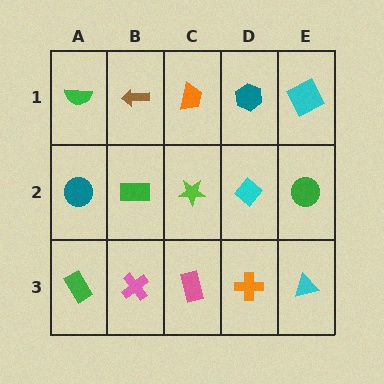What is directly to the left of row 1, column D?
An orange trapezoid.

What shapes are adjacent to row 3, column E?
A green circle (row 2, column E), an orange cross (row 3, column D).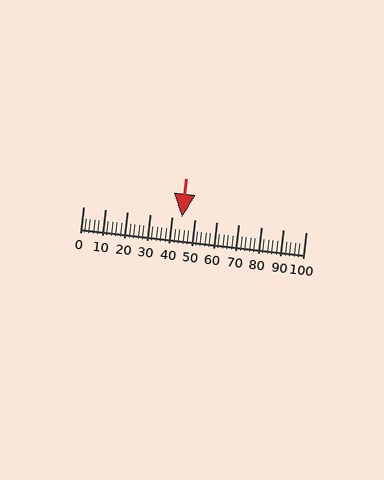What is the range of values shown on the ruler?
The ruler shows values from 0 to 100.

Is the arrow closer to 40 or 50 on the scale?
The arrow is closer to 40.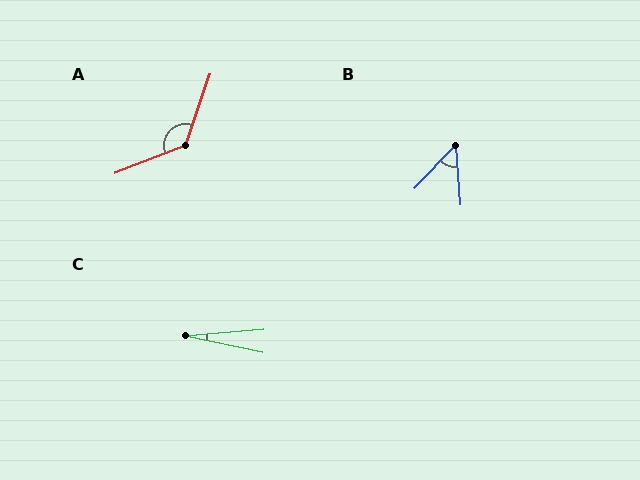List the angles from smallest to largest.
C (17°), B (48°), A (130°).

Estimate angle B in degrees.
Approximately 48 degrees.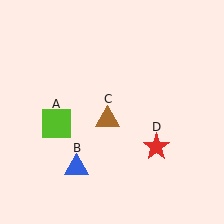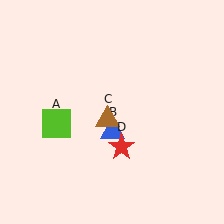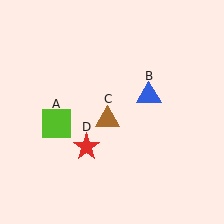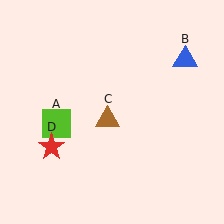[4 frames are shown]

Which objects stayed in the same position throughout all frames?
Lime square (object A) and brown triangle (object C) remained stationary.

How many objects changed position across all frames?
2 objects changed position: blue triangle (object B), red star (object D).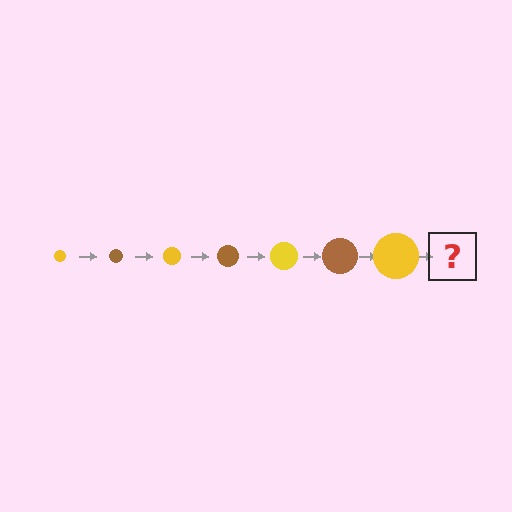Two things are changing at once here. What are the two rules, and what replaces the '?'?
The two rules are that the circle grows larger each step and the color cycles through yellow and brown. The '?' should be a brown circle, larger than the previous one.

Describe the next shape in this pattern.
It should be a brown circle, larger than the previous one.